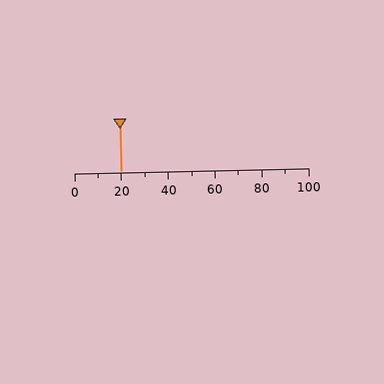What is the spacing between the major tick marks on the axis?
The major ticks are spaced 20 apart.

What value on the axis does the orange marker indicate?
The marker indicates approximately 20.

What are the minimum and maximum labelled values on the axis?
The axis runs from 0 to 100.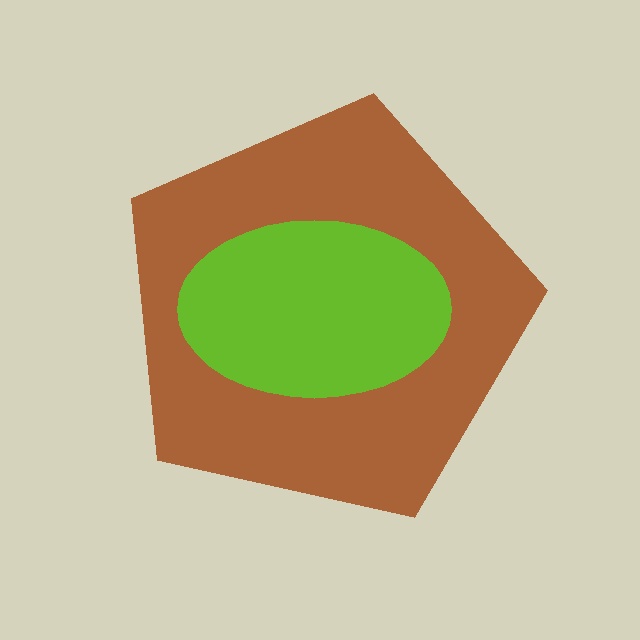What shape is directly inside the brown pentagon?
The lime ellipse.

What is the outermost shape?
The brown pentagon.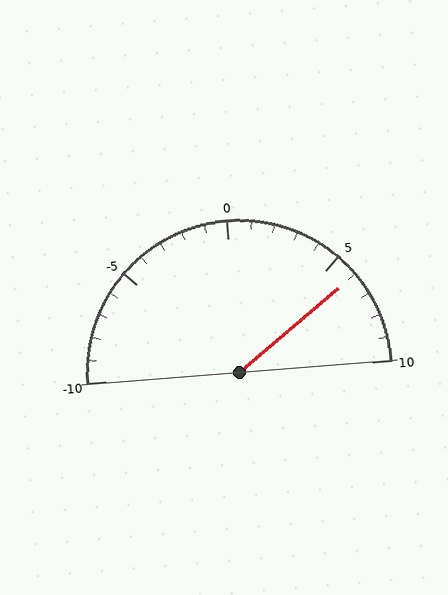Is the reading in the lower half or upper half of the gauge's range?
The reading is in the upper half of the range (-10 to 10).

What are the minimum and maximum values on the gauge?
The gauge ranges from -10 to 10.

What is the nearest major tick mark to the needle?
The nearest major tick mark is 5.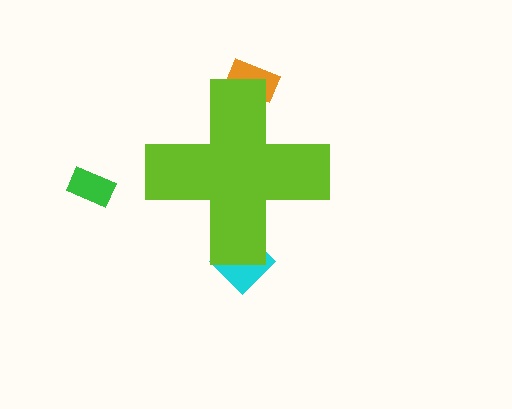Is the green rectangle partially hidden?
No, the green rectangle is fully visible.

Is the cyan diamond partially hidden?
Yes, the cyan diamond is partially hidden behind the lime cross.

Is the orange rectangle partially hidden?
Yes, the orange rectangle is partially hidden behind the lime cross.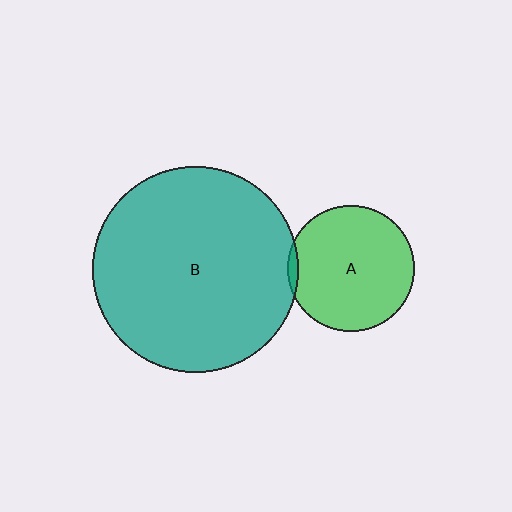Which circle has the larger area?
Circle B (teal).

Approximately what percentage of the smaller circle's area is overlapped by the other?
Approximately 5%.